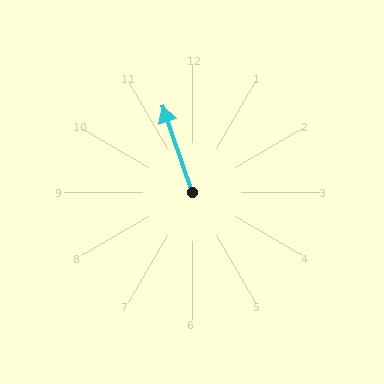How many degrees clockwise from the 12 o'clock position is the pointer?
Approximately 341 degrees.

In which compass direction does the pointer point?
North.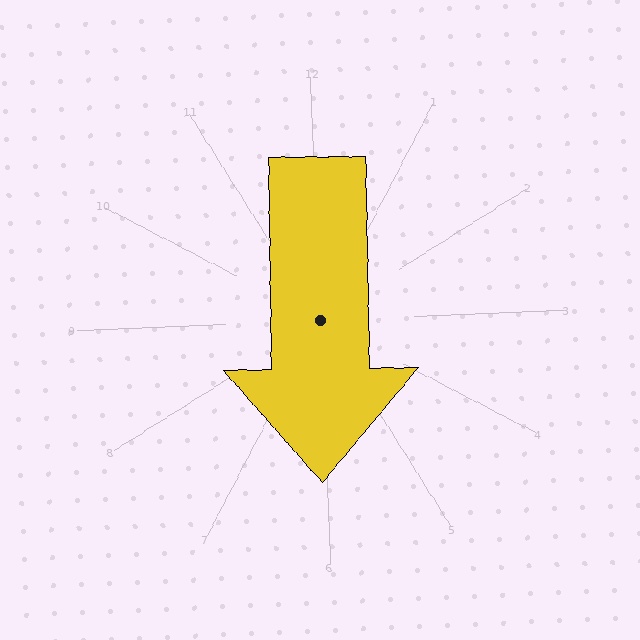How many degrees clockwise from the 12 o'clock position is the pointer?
Approximately 181 degrees.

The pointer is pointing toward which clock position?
Roughly 6 o'clock.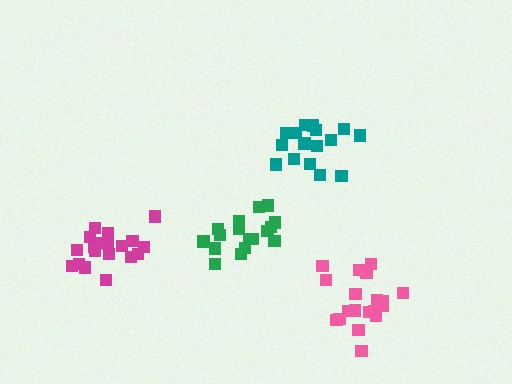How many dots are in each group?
Group 1: 16 dots, Group 2: 19 dots, Group 3: 19 dots, Group 4: 17 dots (71 total).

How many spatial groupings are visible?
There are 4 spatial groupings.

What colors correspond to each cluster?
The clusters are colored: teal, magenta, pink, green.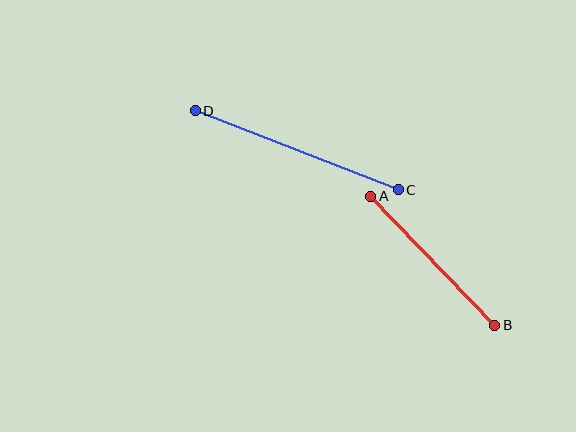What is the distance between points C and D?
The distance is approximately 218 pixels.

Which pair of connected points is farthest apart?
Points C and D are farthest apart.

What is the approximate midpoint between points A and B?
The midpoint is at approximately (433, 261) pixels.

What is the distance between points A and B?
The distance is approximately 179 pixels.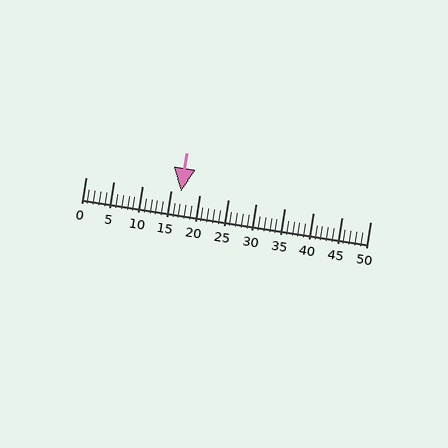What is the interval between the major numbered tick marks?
The major tick marks are spaced 5 units apart.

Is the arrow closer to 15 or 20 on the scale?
The arrow is closer to 15.